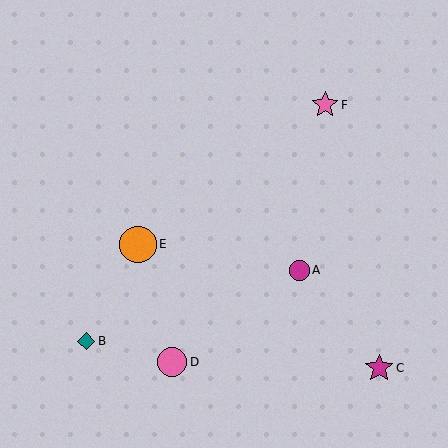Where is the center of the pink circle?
The center of the pink circle is at (172, 362).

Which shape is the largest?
The orange circle (labeled E) is the largest.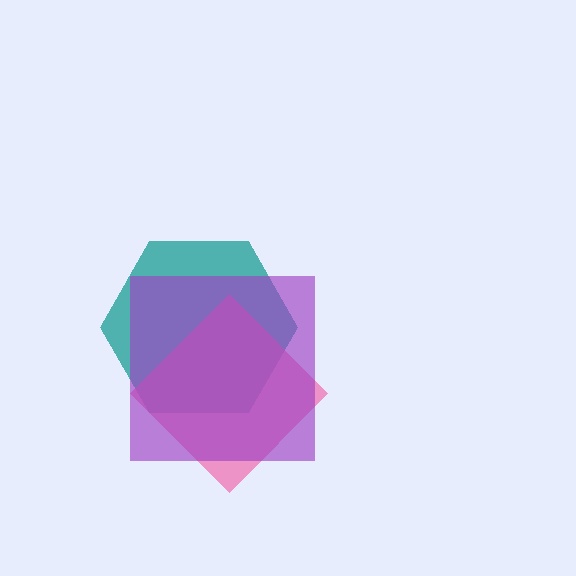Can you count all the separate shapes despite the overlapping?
Yes, there are 3 separate shapes.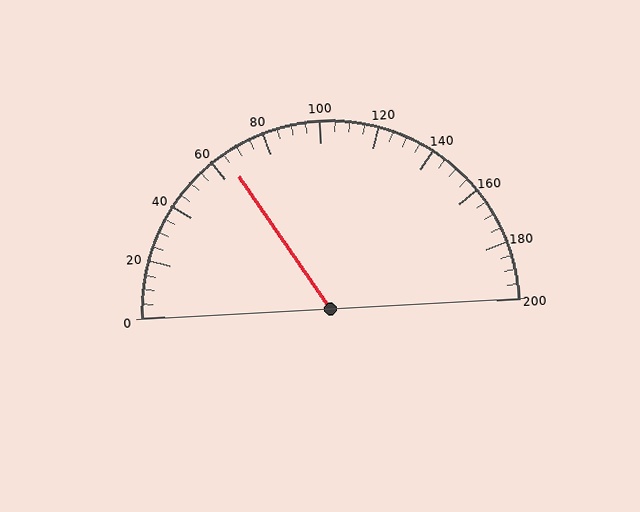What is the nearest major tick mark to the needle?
The nearest major tick mark is 60.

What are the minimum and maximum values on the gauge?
The gauge ranges from 0 to 200.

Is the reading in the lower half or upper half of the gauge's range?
The reading is in the lower half of the range (0 to 200).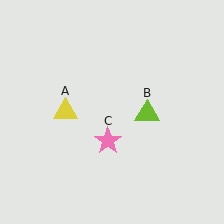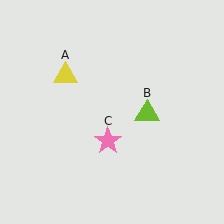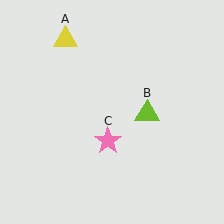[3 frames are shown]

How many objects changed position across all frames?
1 object changed position: yellow triangle (object A).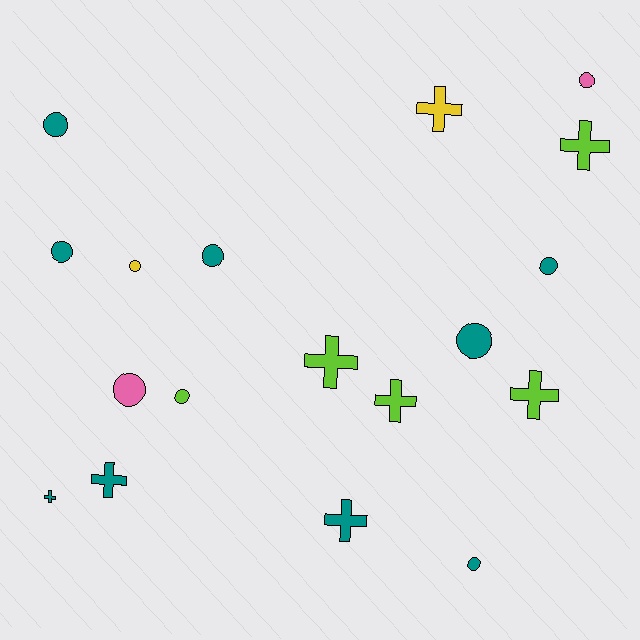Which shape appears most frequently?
Circle, with 10 objects.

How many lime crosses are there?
There are 4 lime crosses.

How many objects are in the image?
There are 18 objects.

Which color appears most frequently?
Teal, with 9 objects.